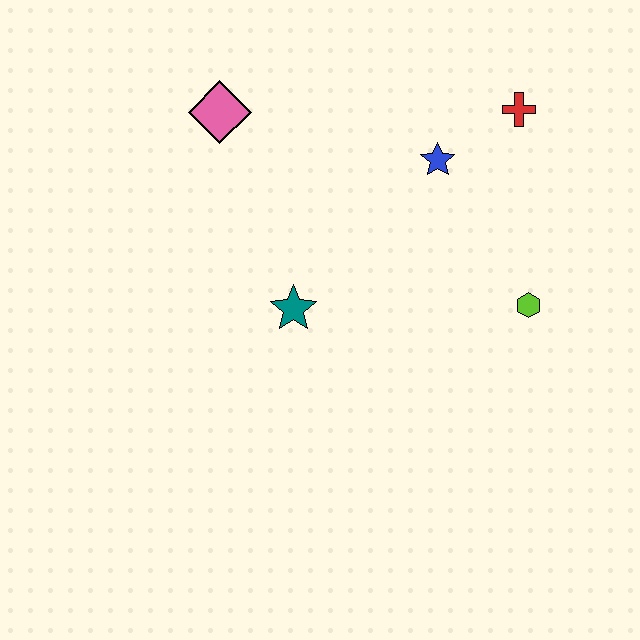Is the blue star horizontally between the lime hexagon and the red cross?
No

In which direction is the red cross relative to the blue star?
The red cross is to the right of the blue star.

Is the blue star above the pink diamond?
No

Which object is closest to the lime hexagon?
The blue star is closest to the lime hexagon.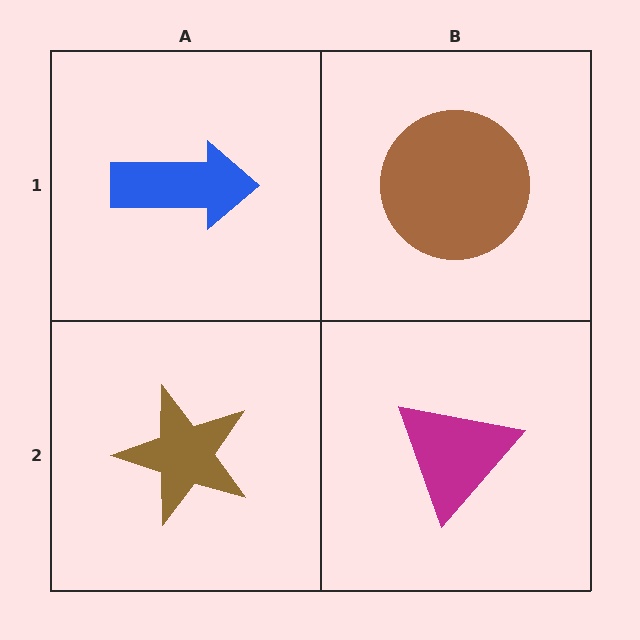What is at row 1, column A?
A blue arrow.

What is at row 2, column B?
A magenta triangle.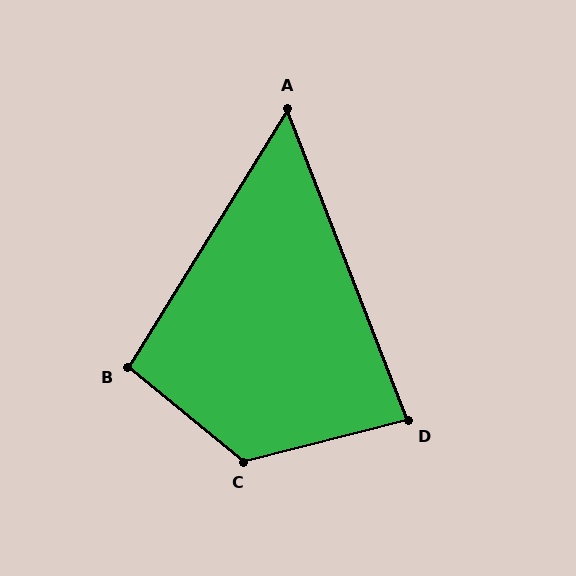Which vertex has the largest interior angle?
C, at approximately 127 degrees.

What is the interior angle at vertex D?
Approximately 83 degrees (acute).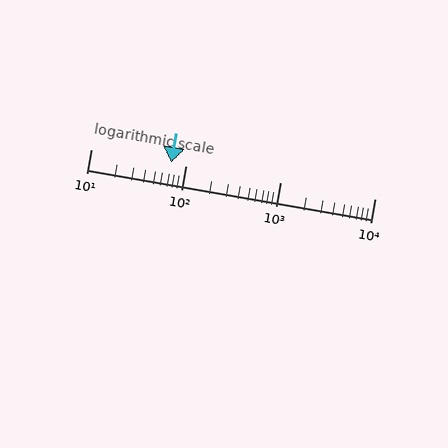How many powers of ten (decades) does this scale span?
The scale spans 3 decades, from 10 to 10000.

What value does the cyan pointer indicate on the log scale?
The pointer indicates approximately 70.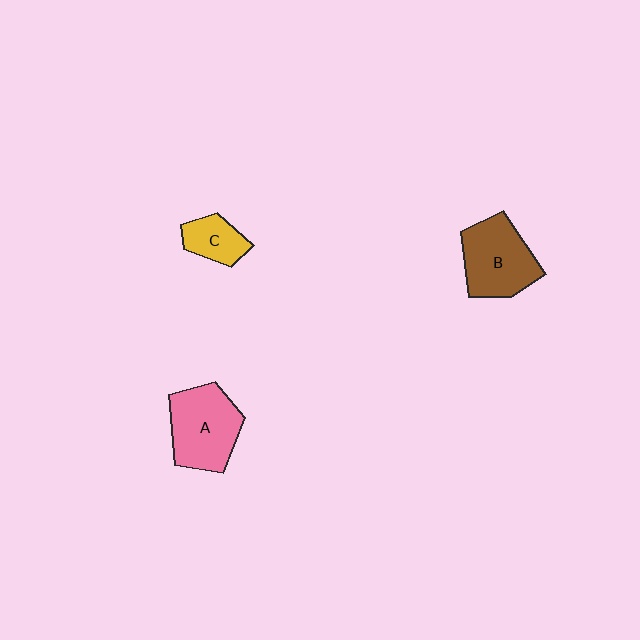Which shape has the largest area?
Shape A (pink).